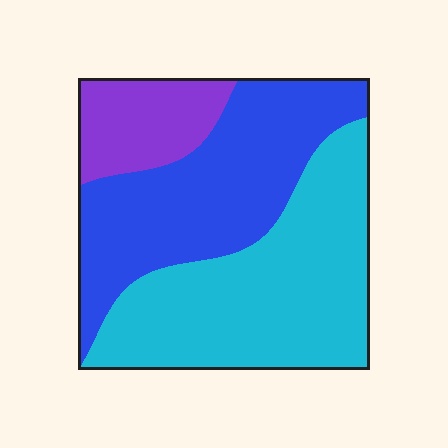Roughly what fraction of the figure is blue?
Blue covers about 40% of the figure.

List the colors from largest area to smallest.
From largest to smallest: cyan, blue, purple.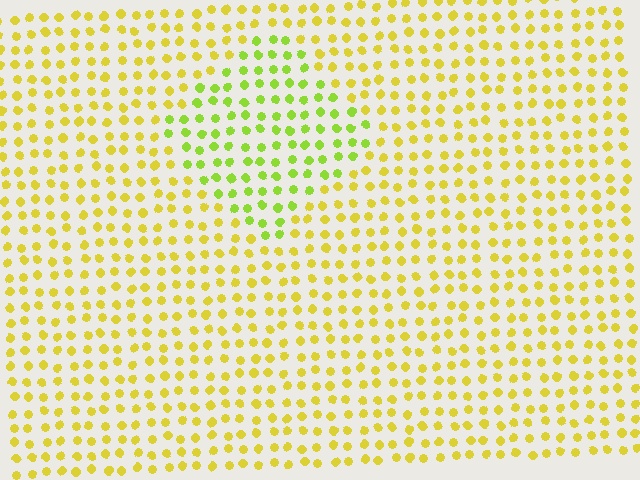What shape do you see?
I see a diamond.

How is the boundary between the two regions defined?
The boundary is defined purely by a slight shift in hue (about 32 degrees). Spacing, size, and orientation are identical on both sides.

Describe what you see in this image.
The image is filled with small yellow elements in a uniform arrangement. A diamond-shaped region is visible where the elements are tinted to a slightly different hue, forming a subtle color boundary.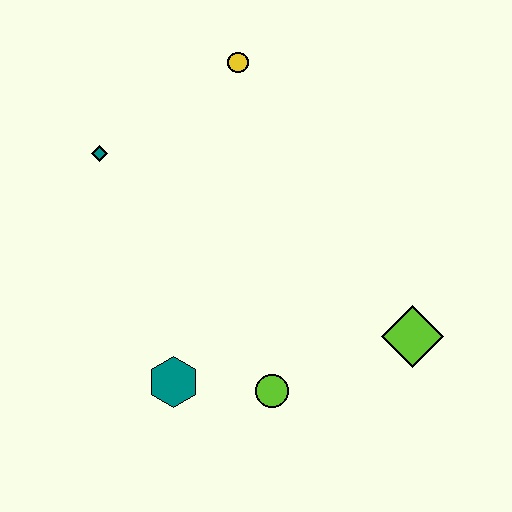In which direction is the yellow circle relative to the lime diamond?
The yellow circle is above the lime diamond.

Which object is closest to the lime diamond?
The lime circle is closest to the lime diamond.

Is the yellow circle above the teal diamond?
Yes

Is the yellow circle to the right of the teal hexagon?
Yes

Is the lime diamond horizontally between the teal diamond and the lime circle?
No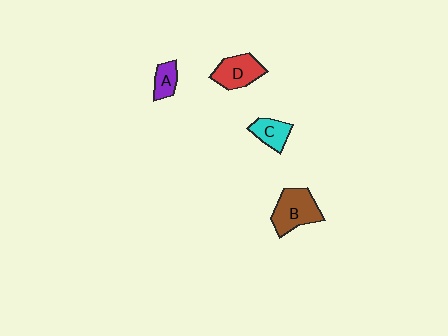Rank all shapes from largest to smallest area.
From largest to smallest: B (brown), D (red), C (cyan), A (purple).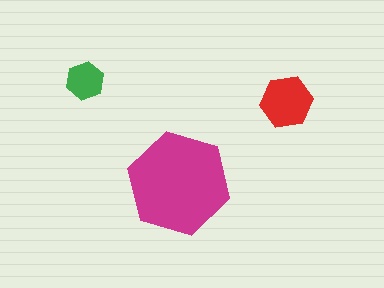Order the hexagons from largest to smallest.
the magenta one, the red one, the green one.